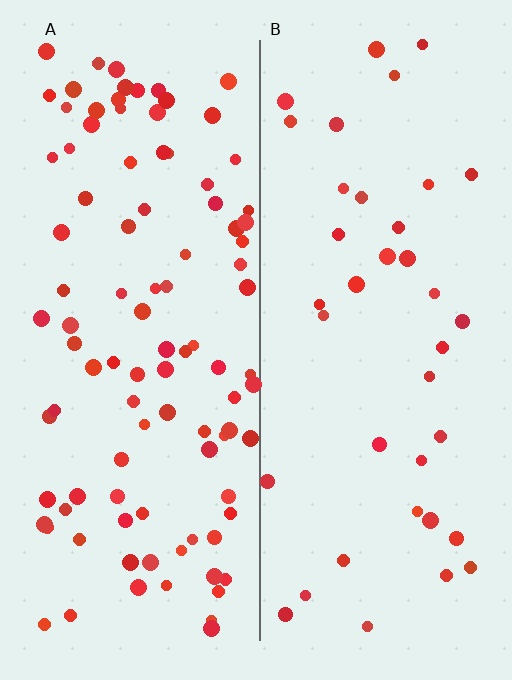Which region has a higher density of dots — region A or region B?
A (the left).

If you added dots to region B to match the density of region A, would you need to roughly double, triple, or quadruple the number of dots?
Approximately triple.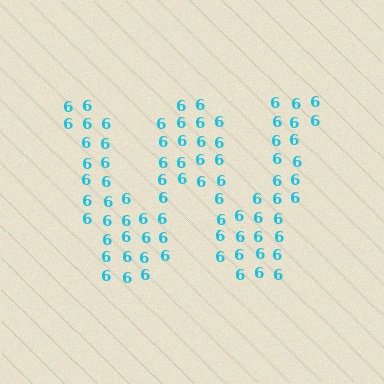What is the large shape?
The large shape is the letter W.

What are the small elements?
The small elements are digit 6's.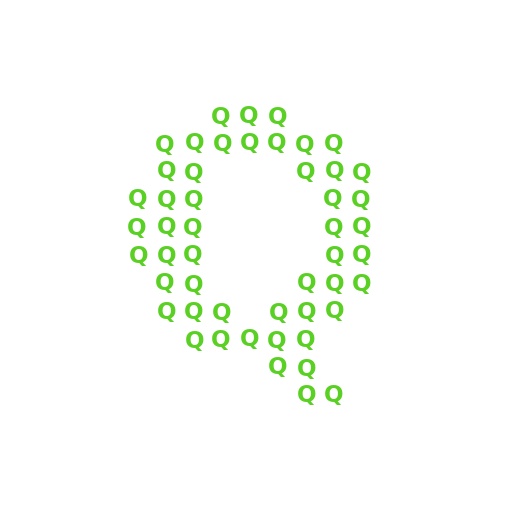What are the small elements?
The small elements are letter Q's.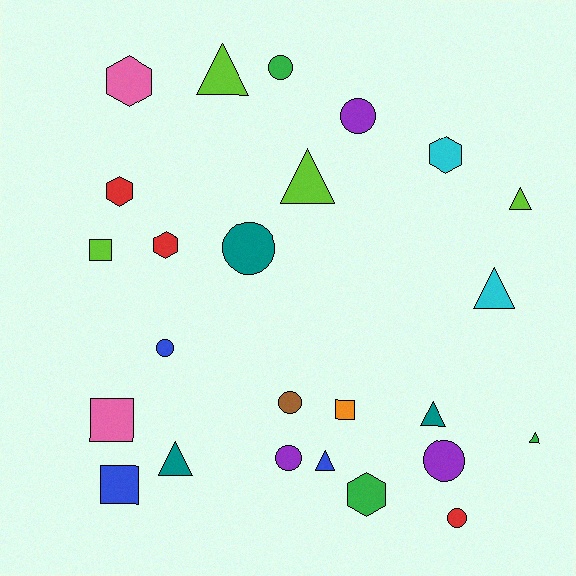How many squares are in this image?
There are 4 squares.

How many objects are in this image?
There are 25 objects.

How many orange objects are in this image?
There is 1 orange object.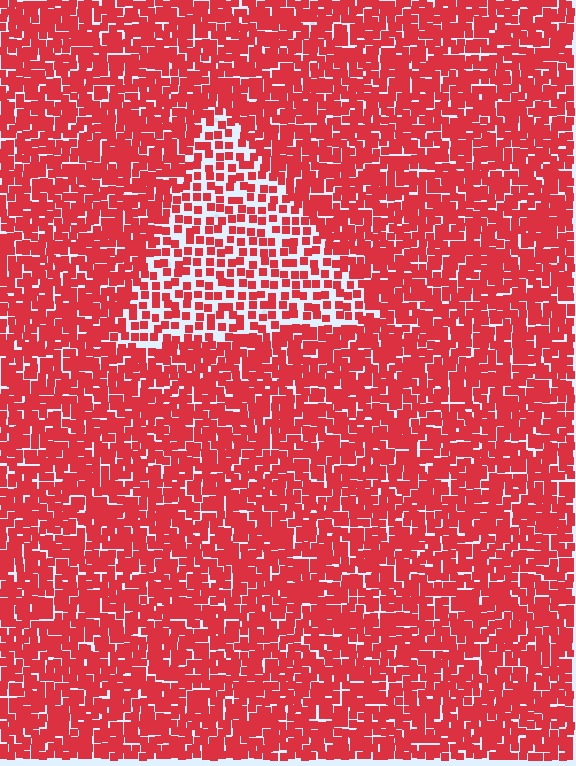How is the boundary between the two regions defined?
The boundary is defined by a change in element density (approximately 1.9x ratio). All elements are the same color, size, and shape.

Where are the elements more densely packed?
The elements are more densely packed outside the triangle boundary.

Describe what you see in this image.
The image contains small red elements arranged at two different densities. A triangle-shaped region is visible where the elements are less densely packed than the surrounding area.